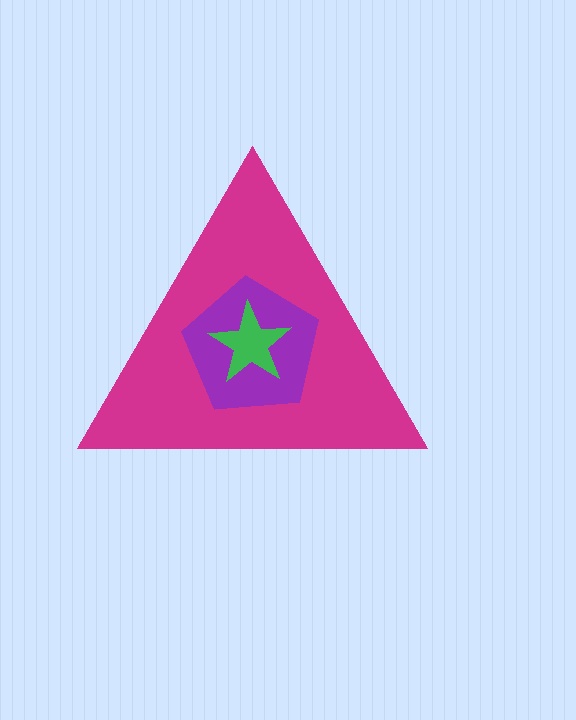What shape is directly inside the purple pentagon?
The green star.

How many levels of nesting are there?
3.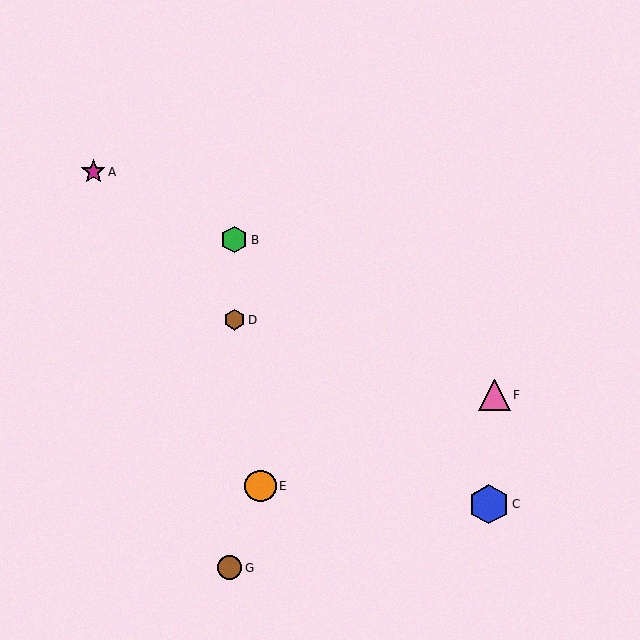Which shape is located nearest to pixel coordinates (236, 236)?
The green hexagon (labeled B) at (234, 240) is nearest to that location.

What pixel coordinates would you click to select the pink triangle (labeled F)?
Click at (494, 395) to select the pink triangle F.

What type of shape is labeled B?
Shape B is a green hexagon.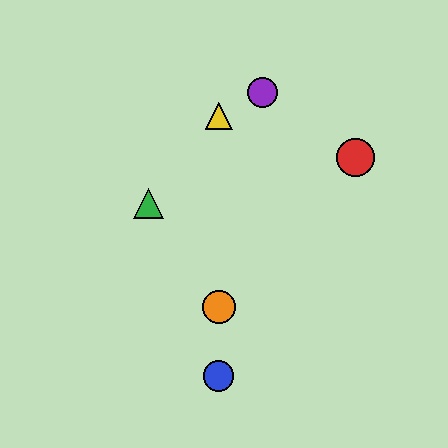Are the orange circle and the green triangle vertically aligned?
No, the orange circle is at x≈219 and the green triangle is at x≈148.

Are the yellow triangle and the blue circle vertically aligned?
Yes, both are at x≈219.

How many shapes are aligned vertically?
3 shapes (the blue circle, the yellow triangle, the orange circle) are aligned vertically.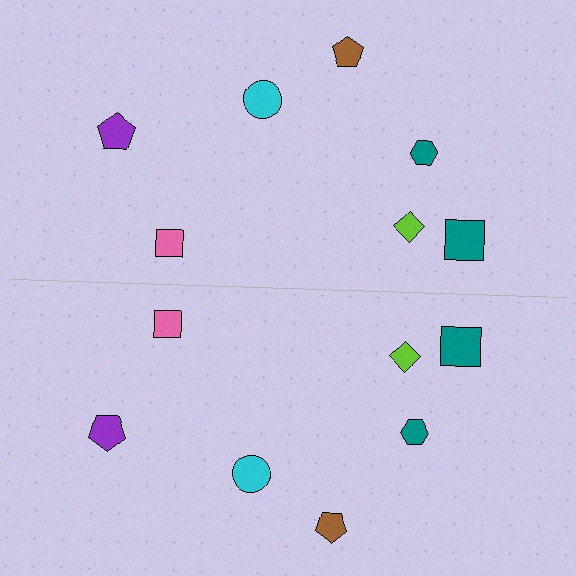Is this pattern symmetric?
Yes, this pattern has bilateral (reflection) symmetry.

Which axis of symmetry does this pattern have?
The pattern has a horizontal axis of symmetry running through the center of the image.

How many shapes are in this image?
There are 14 shapes in this image.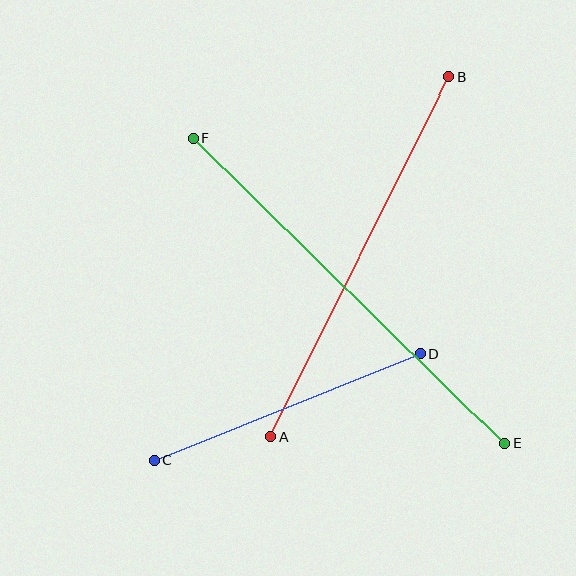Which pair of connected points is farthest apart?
Points E and F are farthest apart.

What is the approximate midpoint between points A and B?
The midpoint is at approximately (360, 257) pixels.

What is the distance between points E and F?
The distance is approximately 436 pixels.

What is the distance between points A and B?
The distance is approximately 402 pixels.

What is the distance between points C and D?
The distance is approximately 287 pixels.